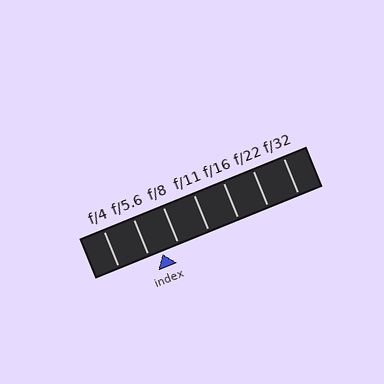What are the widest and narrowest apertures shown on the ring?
The widest aperture shown is f/4 and the narrowest is f/32.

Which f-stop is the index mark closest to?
The index mark is closest to f/5.6.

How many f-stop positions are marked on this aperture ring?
There are 7 f-stop positions marked.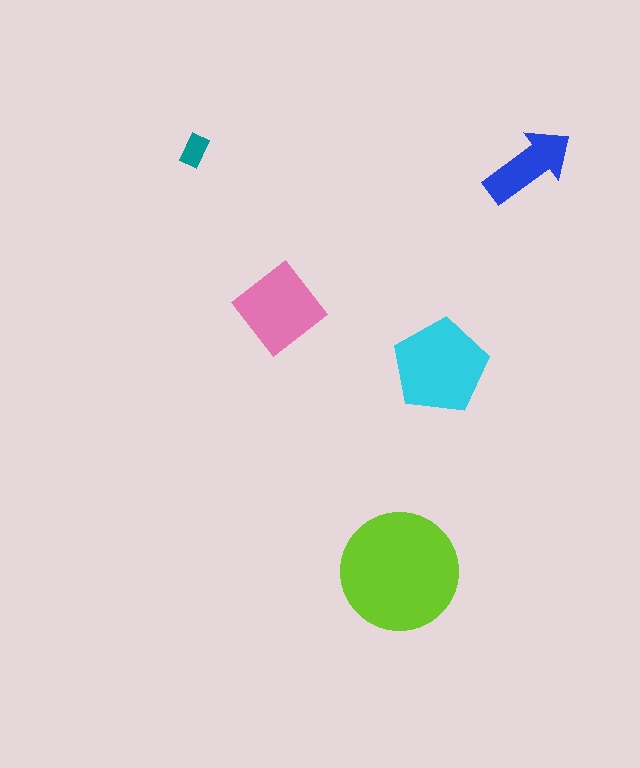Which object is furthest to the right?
The blue arrow is rightmost.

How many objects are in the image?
There are 5 objects in the image.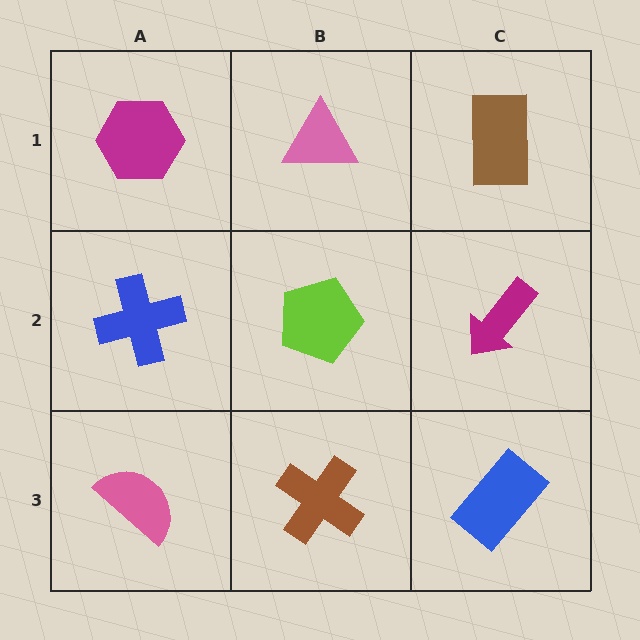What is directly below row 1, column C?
A magenta arrow.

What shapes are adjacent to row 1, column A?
A blue cross (row 2, column A), a pink triangle (row 1, column B).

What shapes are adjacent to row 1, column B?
A lime pentagon (row 2, column B), a magenta hexagon (row 1, column A), a brown rectangle (row 1, column C).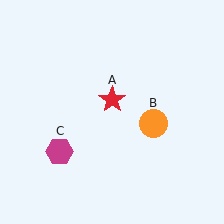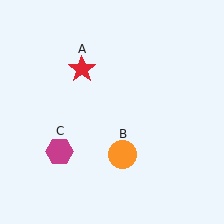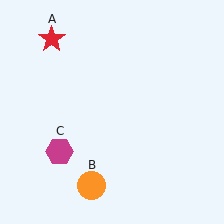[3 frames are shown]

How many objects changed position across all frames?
2 objects changed position: red star (object A), orange circle (object B).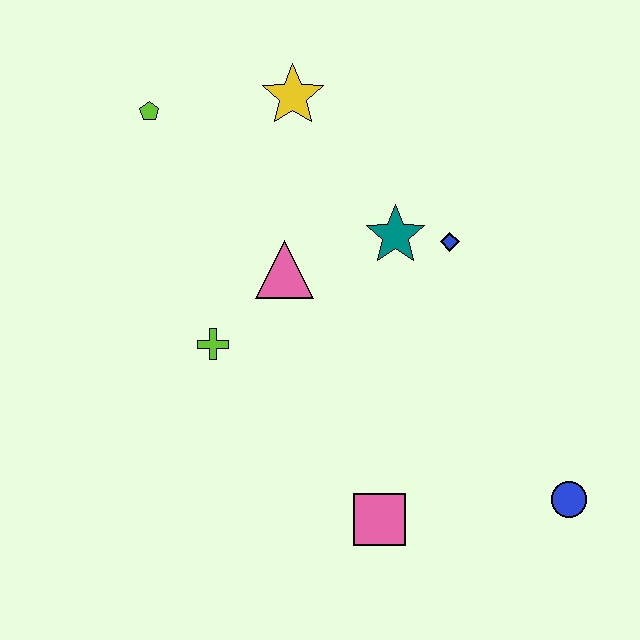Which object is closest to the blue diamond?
The teal star is closest to the blue diamond.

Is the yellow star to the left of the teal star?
Yes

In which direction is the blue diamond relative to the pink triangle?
The blue diamond is to the right of the pink triangle.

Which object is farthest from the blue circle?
The lime pentagon is farthest from the blue circle.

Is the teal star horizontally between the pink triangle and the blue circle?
Yes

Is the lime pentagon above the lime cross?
Yes